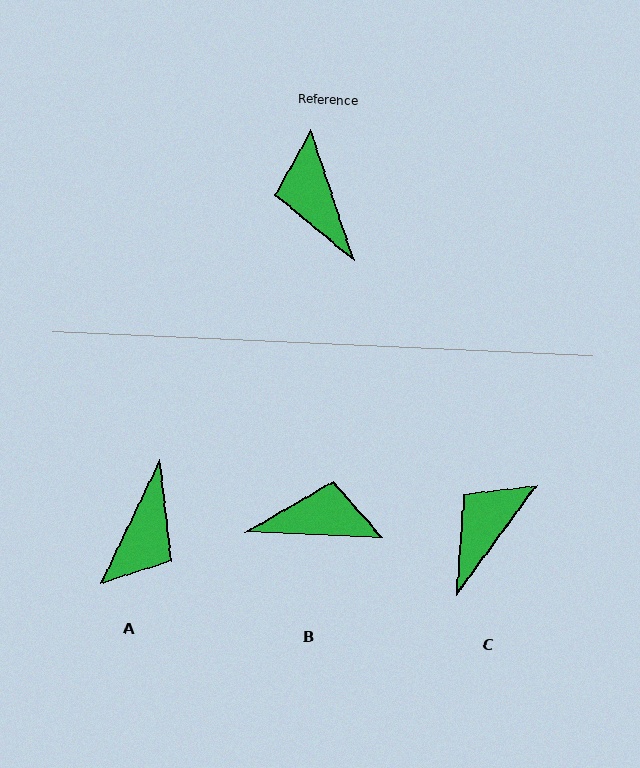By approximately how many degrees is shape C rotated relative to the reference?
Approximately 55 degrees clockwise.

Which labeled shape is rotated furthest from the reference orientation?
A, about 136 degrees away.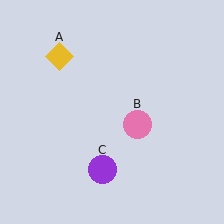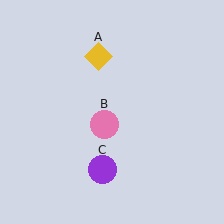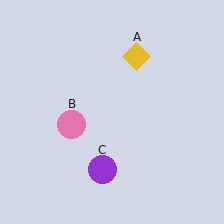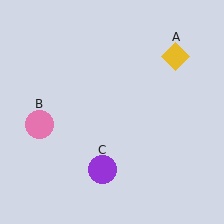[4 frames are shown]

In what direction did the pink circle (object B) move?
The pink circle (object B) moved left.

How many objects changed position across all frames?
2 objects changed position: yellow diamond (object A), pink circle (object B).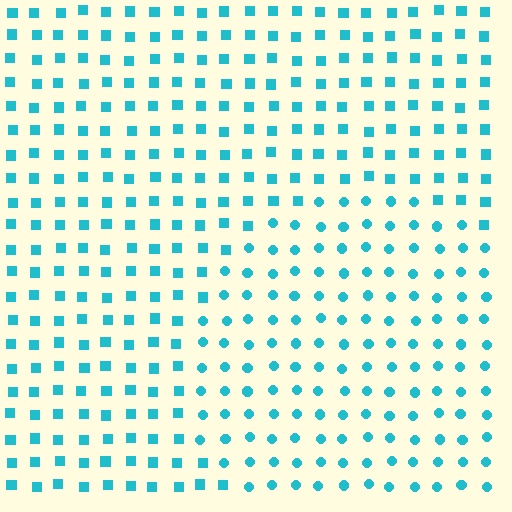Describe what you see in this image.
The image is filled with small cyan elements arranged in a uniform grid. A circle-shaped region contains circles, while the surrounding area contains squares. The boundary is defined purely by the change in element shape.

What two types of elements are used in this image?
The image uses circles inside the circle region and squares outside it.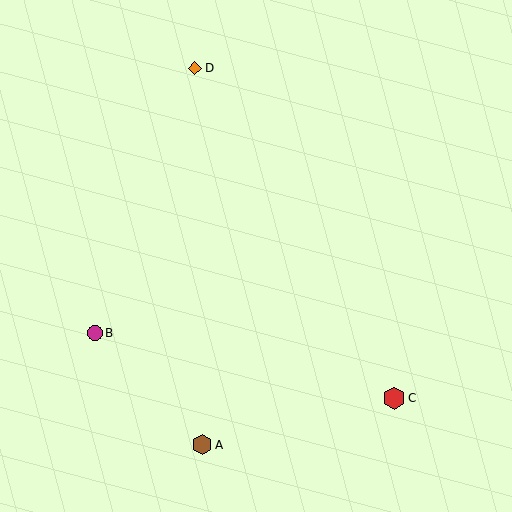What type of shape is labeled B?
Shape B is a magenta circle.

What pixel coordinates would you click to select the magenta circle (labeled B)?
Click at (95, 333) to select the magenta circle B.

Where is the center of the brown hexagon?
The center of the brown hexagon is at (202, 445).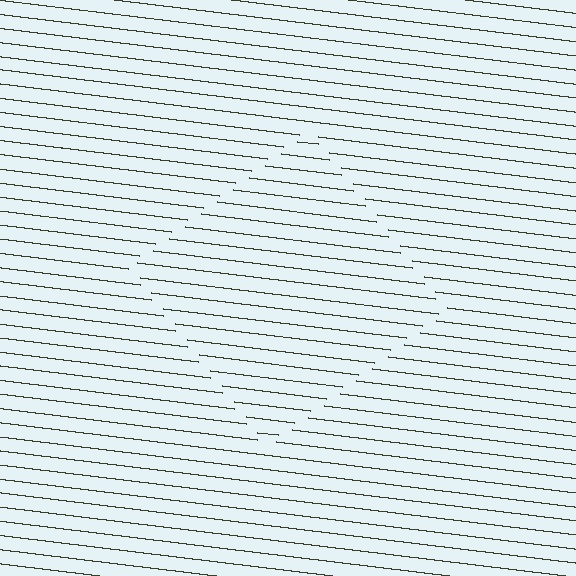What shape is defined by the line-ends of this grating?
An illusory square. The interior of the shape contains the same grating, shifted by half a period — the contour is defined by the phase discontinuity where line-ends from the inner and outer gratings abut.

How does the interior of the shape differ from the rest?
The interior of the shape contains the same grating, shifted by half a period — the contour is defined by the phase discontinuity where line-ends from the inner and outer gratings abut.